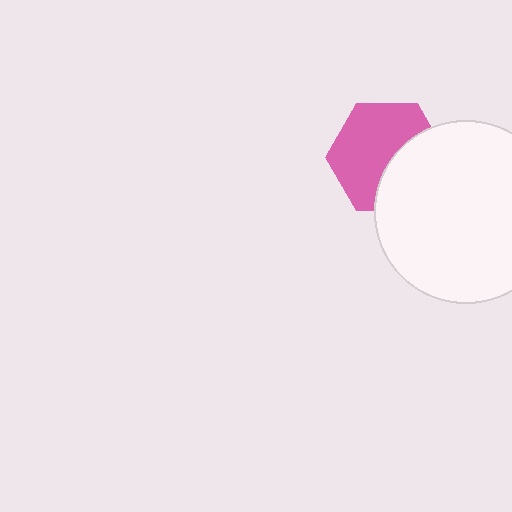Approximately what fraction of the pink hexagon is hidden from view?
Roughly 39% of the pink hexagon is hidden behind the white circle.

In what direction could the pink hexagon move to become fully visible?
The pink hexagon could move left. That would shift it out from behind the white circle entirely.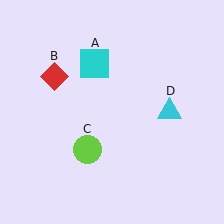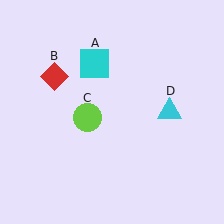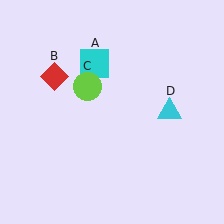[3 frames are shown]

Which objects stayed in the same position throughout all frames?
Cyan square (object A) and red diamond (object B) and cyan triangle (object D) remained stationary.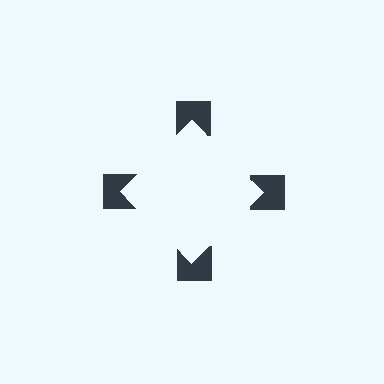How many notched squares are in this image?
There are 4 — one at each vertex of the illusory square.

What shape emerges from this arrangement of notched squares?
An illusory square — its edges are inferred from the aligned wedge cuts in the notched squares, not physically drawn.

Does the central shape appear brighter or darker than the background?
It typically appears slightly brighter than the background, even though no actual brightness change is drawn.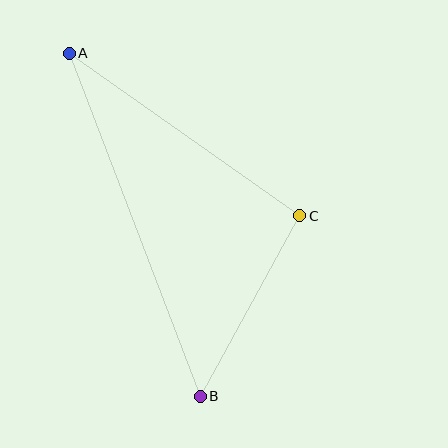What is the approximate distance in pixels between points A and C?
The distance between A and C is approximately 282 pixels.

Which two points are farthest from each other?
Points A and B are farthest from each other.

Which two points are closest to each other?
Points B and C are closest to each other.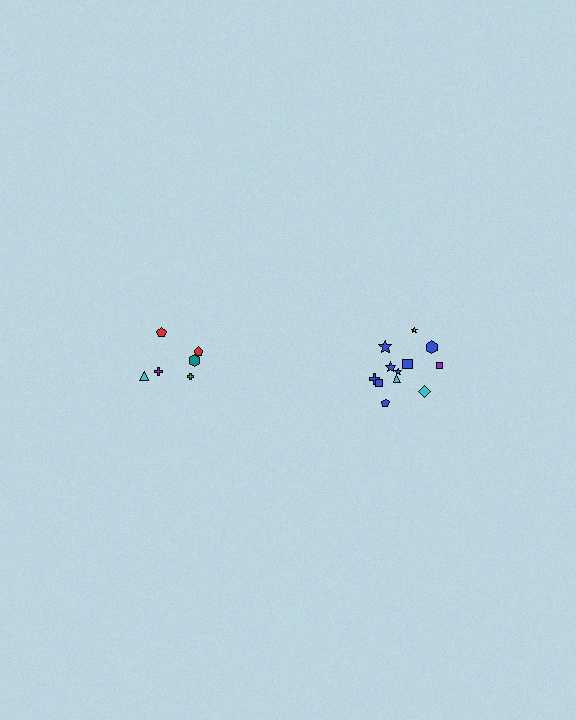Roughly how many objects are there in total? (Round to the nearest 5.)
Roughly 20 objects in total.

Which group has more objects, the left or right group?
The right group.